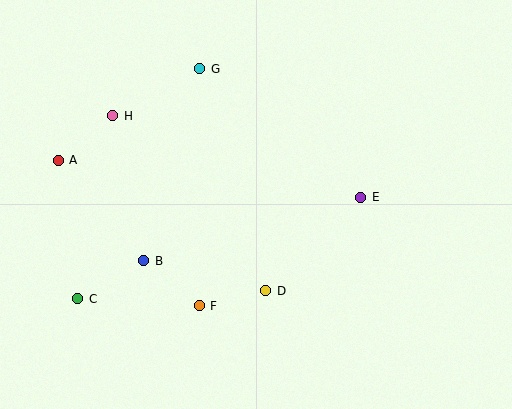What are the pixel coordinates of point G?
Point G is at (200, 69).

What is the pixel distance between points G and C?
The distance between G and C is 260 pixels.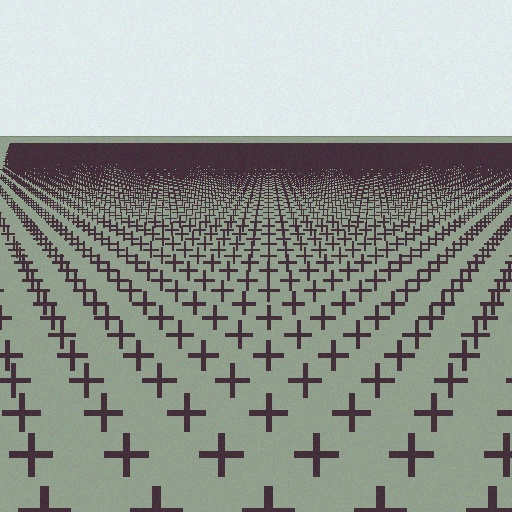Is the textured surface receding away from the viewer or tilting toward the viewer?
The surface is receding away from the viewer. Texture elements get smaller and denser toward the top.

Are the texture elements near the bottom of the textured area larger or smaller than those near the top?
Larger. Near the bottom, elements are closer to the viewer and appear at a bigger on-screen size.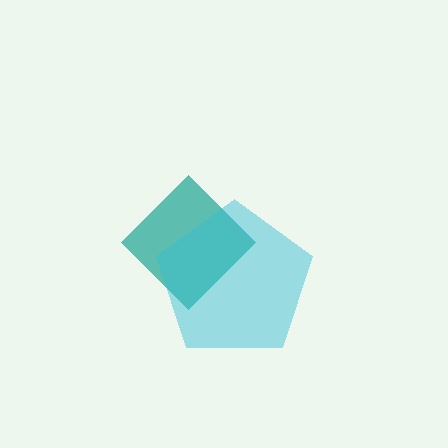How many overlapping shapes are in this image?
There are 2 overlapping shapes in the image.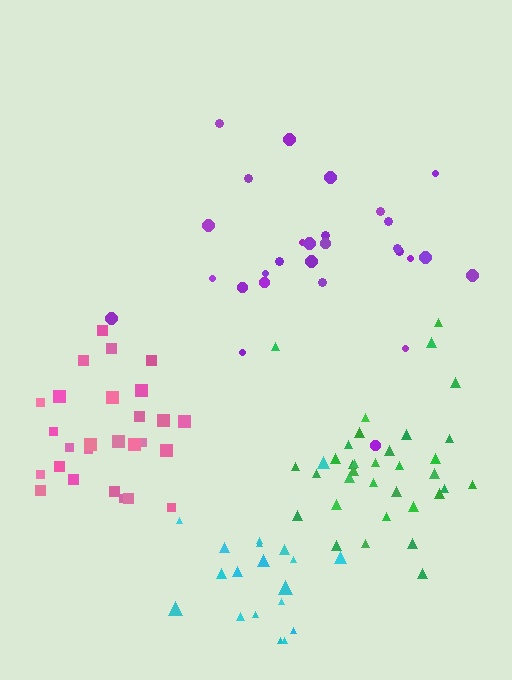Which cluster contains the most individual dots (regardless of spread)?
Green (34).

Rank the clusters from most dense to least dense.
green, cyan, pink, purple.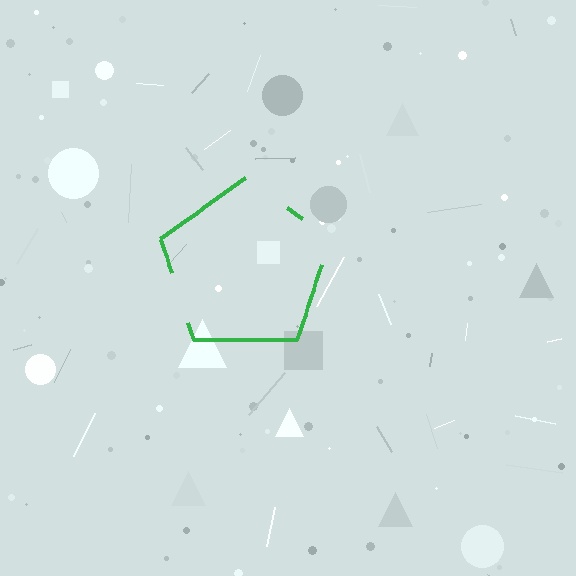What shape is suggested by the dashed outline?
The dashed outline suggests a pentagon.